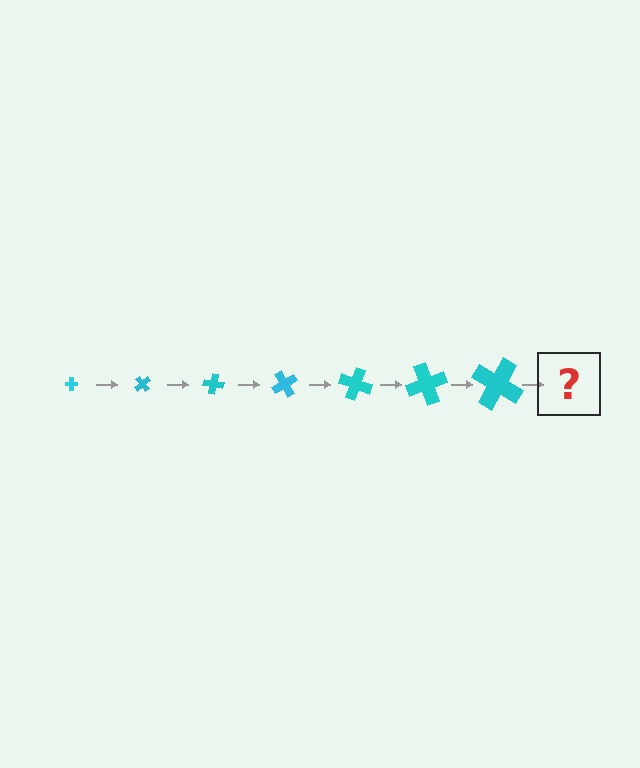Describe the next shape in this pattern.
It should be a cross, larger than the previous one and rotated 350 degrees from the start.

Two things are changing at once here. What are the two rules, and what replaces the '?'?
The two rules are that the cross grows larger each step and it rotates 50 degrees each step. The '?' should be a cross, larger than the previous one and rotated 350 degrees from the start.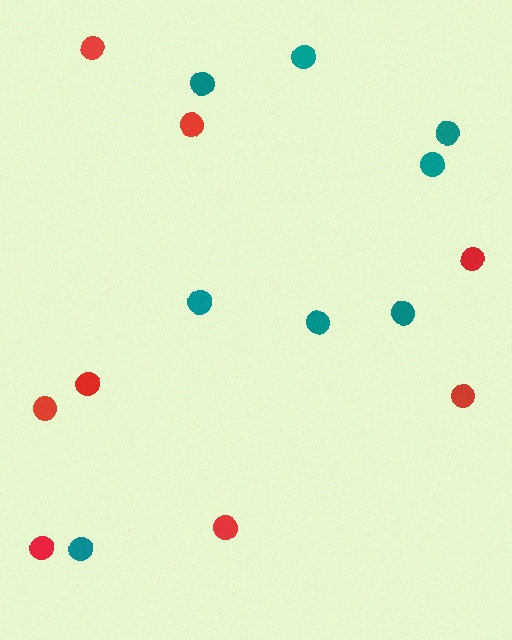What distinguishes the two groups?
There are 2 groups: one group of teal circles (8) and one group of red circles (8).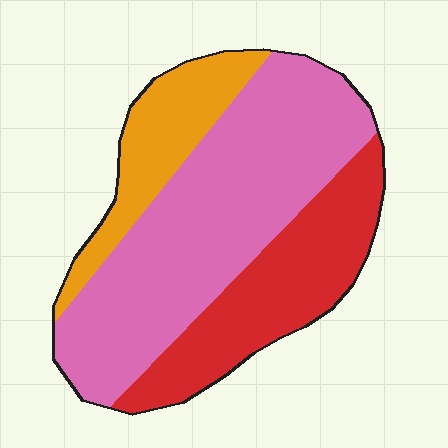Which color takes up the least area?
Orange, at roughly 20%.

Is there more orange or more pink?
Pink.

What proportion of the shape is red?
Red takes up between a quarter and a half of the shape.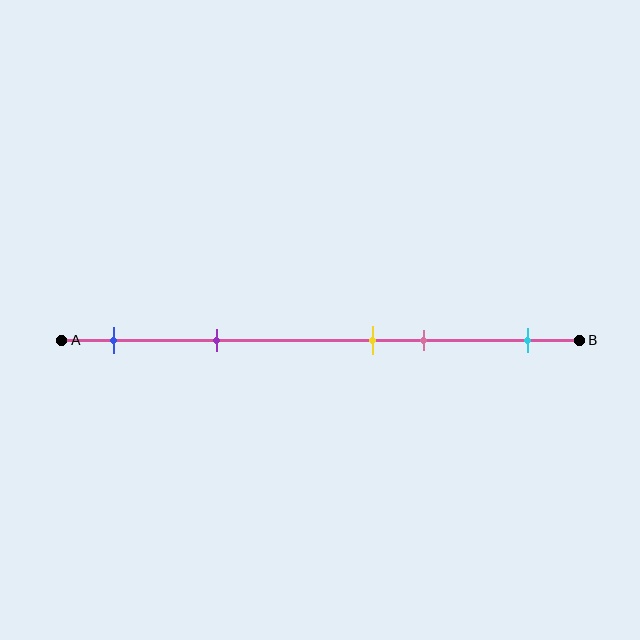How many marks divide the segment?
There are 5 marks dividing the segment.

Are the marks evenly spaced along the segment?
No, the marks are not evenly spaced.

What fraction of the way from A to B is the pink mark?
The pink mark is approximately 70% (0.7) of the way from A to B.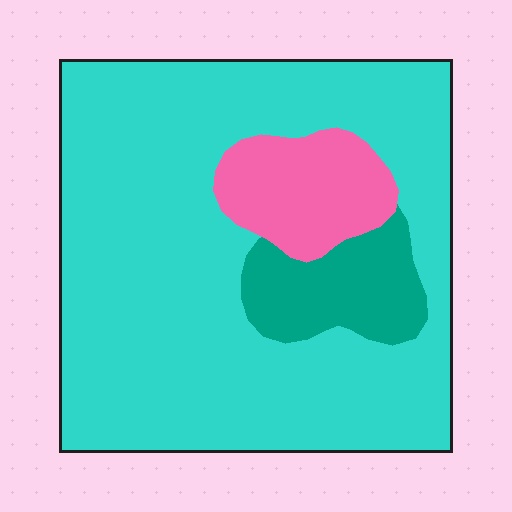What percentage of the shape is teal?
Teal covers 11% of the shape.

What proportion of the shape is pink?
Pink takes up about one eighth (1/8) of the shape.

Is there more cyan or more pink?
Cyan.